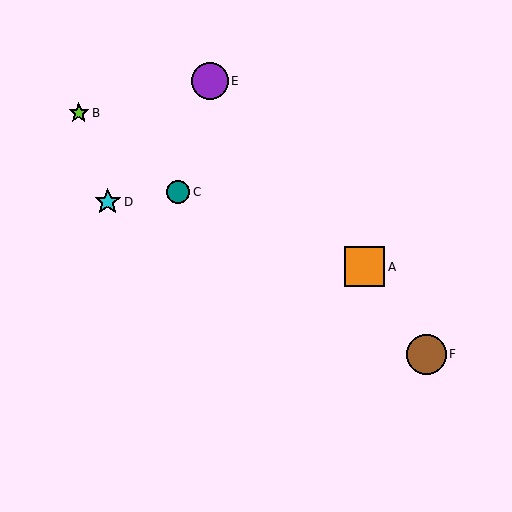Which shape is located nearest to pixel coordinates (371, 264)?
The orange square (labeled A) at (365, 267) is nearest to that location.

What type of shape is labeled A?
Shape A is an orange square.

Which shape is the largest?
The orange square (labeled A) is the largest.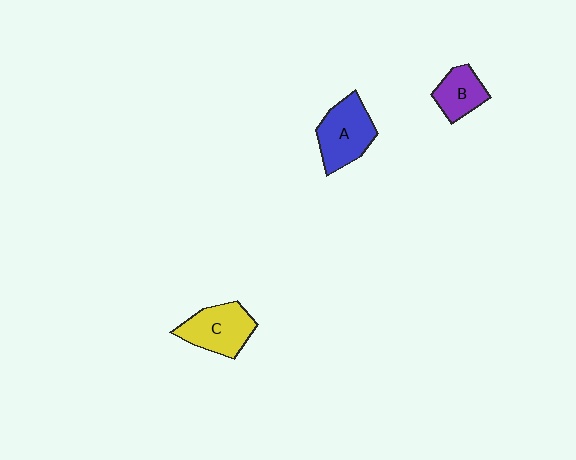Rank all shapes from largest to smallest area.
From largest to smallest: A (blue), C (yellow), B (purple).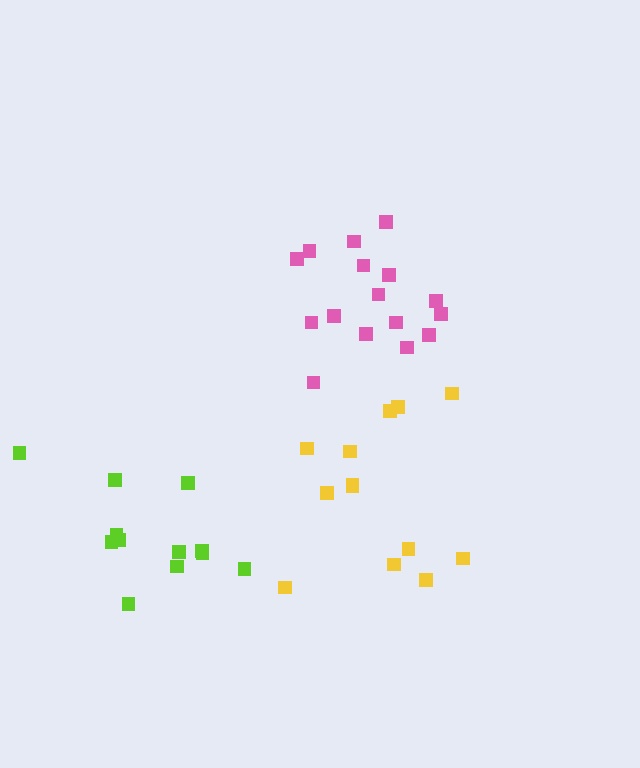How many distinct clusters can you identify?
There are 3 distinct clusters.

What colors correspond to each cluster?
The clusters are colored: yellow, pink, lime.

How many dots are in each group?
Group 1: 13 dots, Group 2: 16 dots, Group 3: 12 dots (41 total).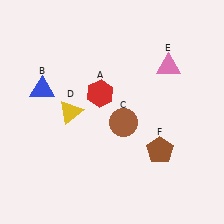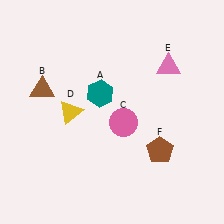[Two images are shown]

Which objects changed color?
A changed from red to teal. B changed from blue to brown. C changed from brown to pink.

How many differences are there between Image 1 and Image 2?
There are 3 differences between the two images.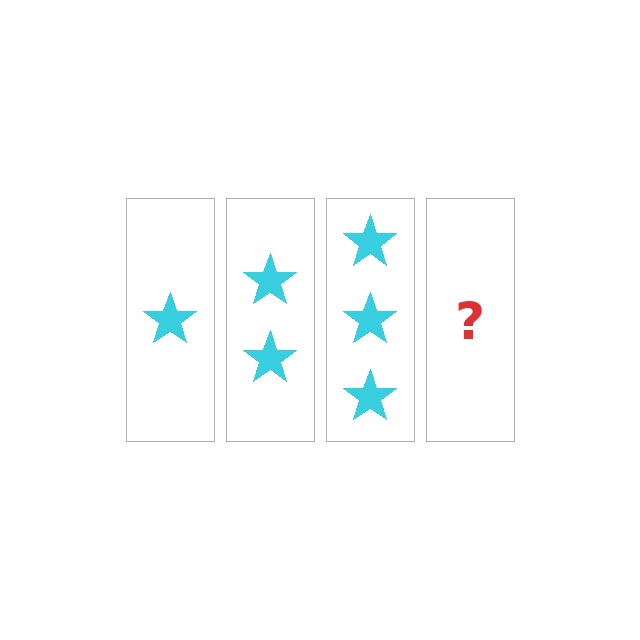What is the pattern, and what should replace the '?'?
The pattern is that each step adds one more star. The '?' should be 4 stars.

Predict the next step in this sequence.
The next step is 4 stars.